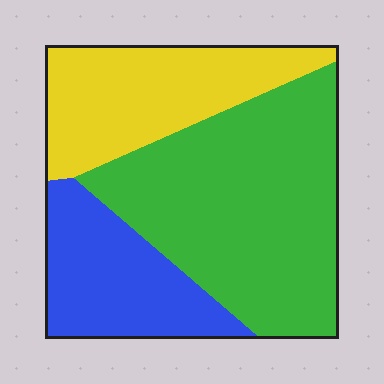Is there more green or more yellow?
Green.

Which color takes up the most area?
Green, at roughly 50%.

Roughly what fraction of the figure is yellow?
Yellow takes up about one quarter (1/4) of the figure.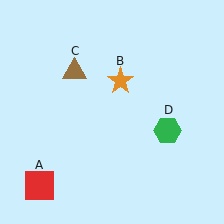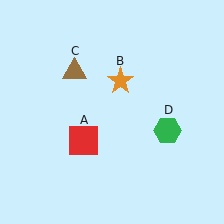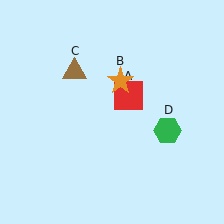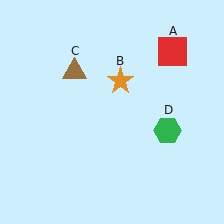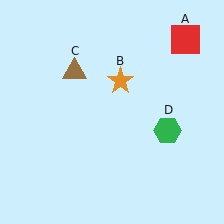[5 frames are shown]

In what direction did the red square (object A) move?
The red square (object A) moved up and to the right.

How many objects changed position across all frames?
1 object changed position: red square (object A).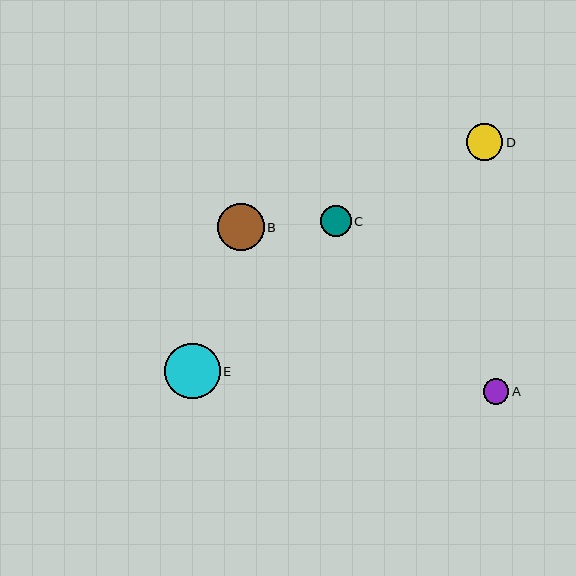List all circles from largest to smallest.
From largest to smallest: E, B, D, C, A.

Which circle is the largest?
Circle E is the largest with a size of approximately 55 pixels.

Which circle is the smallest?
Circle A is the smallest with a size of approximately 26 pixels.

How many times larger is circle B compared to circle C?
Circle B is approximately 1.5 times the size of circle C.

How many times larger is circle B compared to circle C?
Circle B is approximately 1.5 times the size of circle C.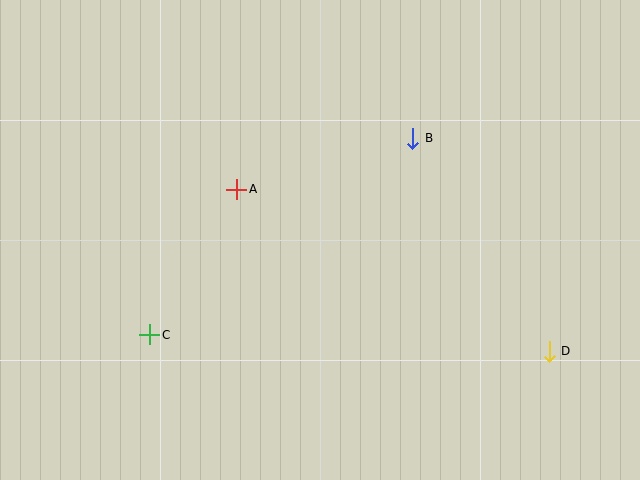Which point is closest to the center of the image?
Point A at (237, 189) is closest to the center.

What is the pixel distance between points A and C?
The distance between A and C is 169 pixels.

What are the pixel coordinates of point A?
Point A is at (237, 189).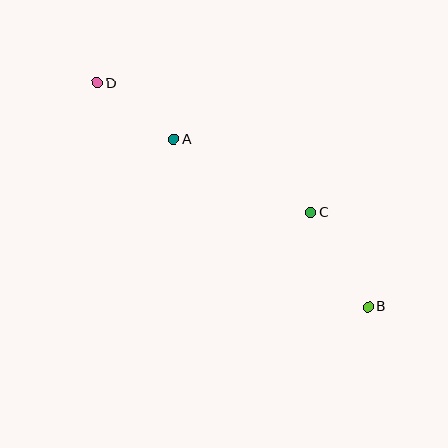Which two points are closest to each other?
Points A and D are closest to each other.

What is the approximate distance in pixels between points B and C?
The distance between B and C is approximately 110 pixels.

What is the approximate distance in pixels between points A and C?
The distance between A and C is approximately 155 pixels.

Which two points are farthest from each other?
Points B and D are farthest from each other.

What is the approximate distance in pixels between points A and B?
The distance between A and B is approximately 256 pixels.